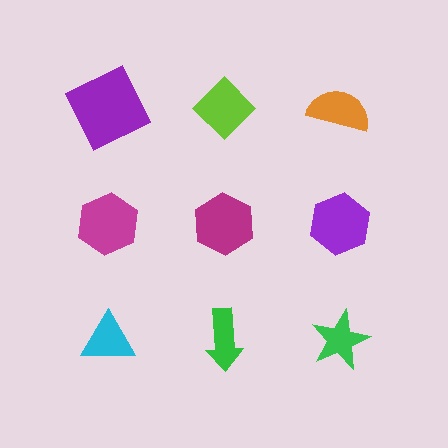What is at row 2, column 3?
A purple hexagon.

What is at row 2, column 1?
A magenta hexagon.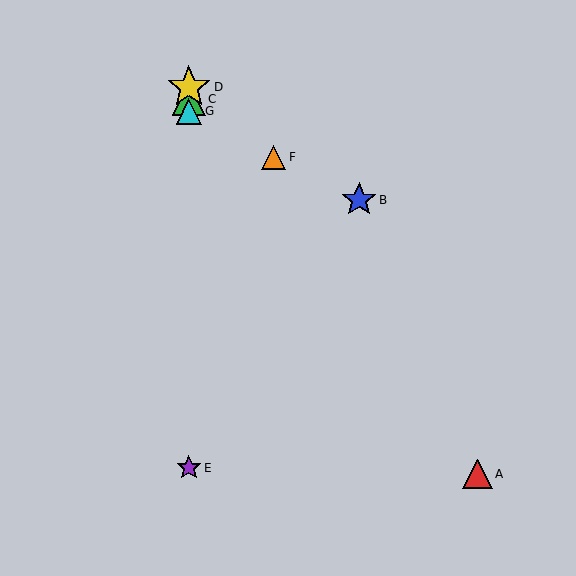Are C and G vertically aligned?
Yes, both are at x≈189.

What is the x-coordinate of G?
Object G is at x≈189.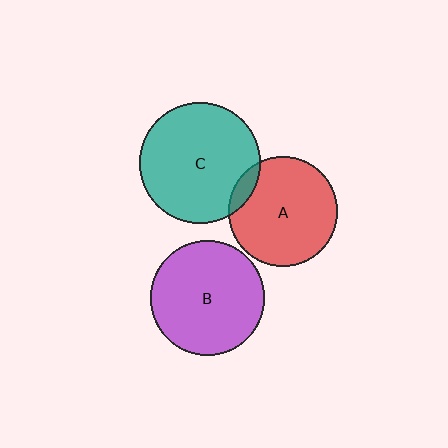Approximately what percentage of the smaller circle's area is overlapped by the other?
Approximately 10%.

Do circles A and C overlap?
Yes.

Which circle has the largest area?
Circle C (teal).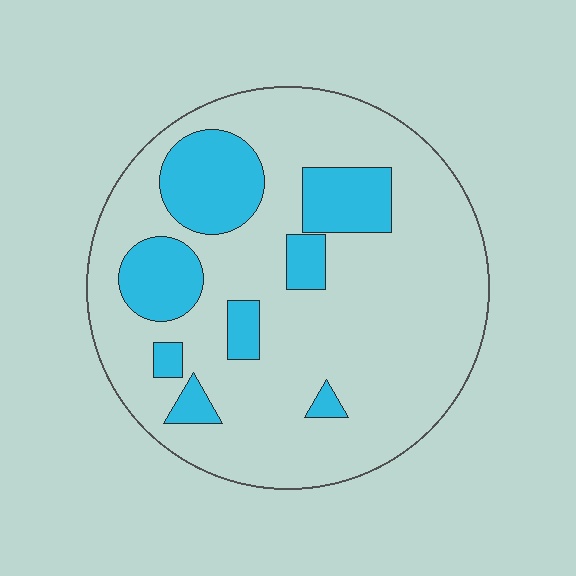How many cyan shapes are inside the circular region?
8.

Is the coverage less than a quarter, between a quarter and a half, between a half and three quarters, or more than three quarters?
Less than a quarter.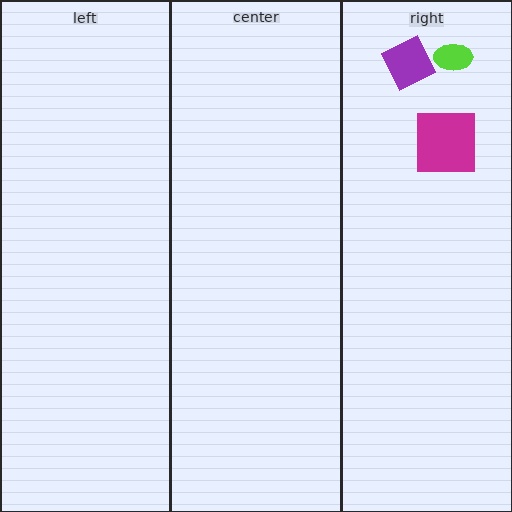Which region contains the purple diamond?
The right region.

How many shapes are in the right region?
3.